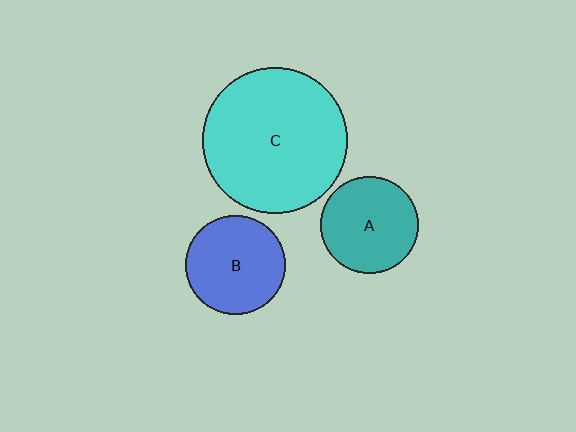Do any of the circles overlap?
No, none of the circles overlap.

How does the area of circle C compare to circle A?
Approximately 2.2 times.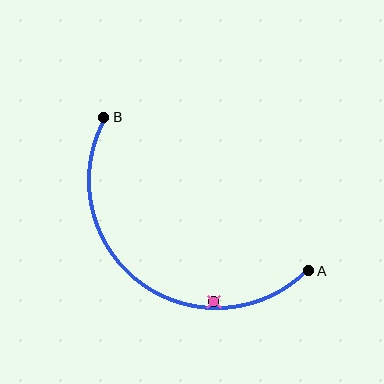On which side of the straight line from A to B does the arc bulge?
The arc bulges below and to the left of the straight line connecting A and B.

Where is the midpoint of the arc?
The arc midpoint is the point on the curve farthest from the straight line joining A and B. It sits below and to the left of that line.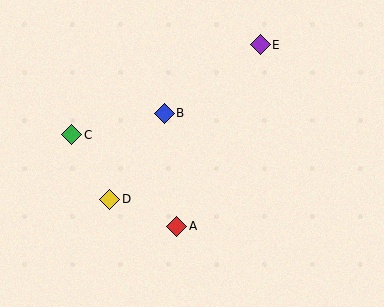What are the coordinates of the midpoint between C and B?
The midpoint between C and B is at (118, 124).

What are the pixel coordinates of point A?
Point A is at (177, 226).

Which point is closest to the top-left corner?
Point C is closest to the top-left corner.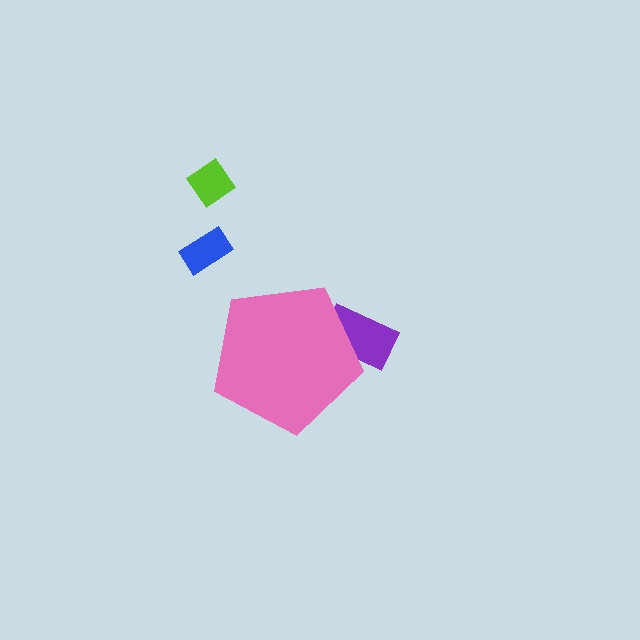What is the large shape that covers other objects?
A pink pentagon.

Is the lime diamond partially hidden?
No, the lime diamond is fully visible.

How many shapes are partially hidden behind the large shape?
1 shape is partially hidden.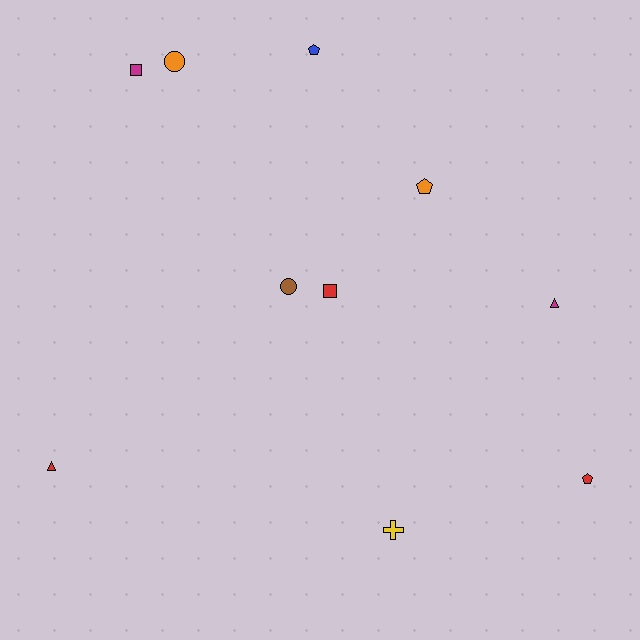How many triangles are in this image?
There are 2 triangles.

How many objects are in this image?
There are 10 objects.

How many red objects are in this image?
There are 3 red objects.